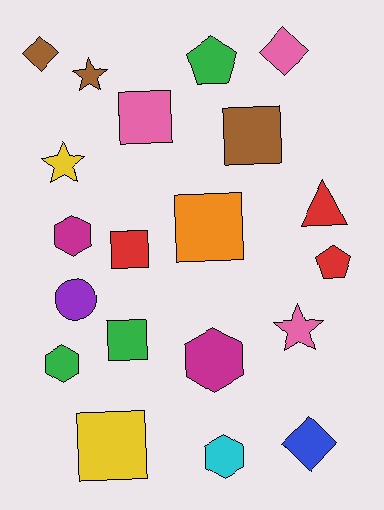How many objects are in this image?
There are 20 objects.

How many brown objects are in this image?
There are 3 brown objects.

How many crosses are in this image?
There are no crosses.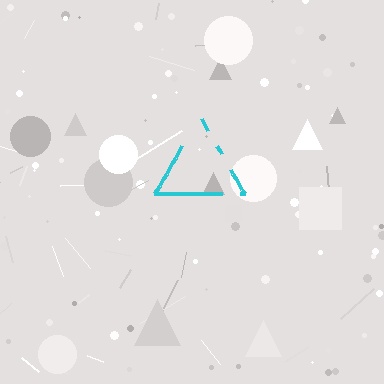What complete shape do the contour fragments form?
The contour fragments form a triangle.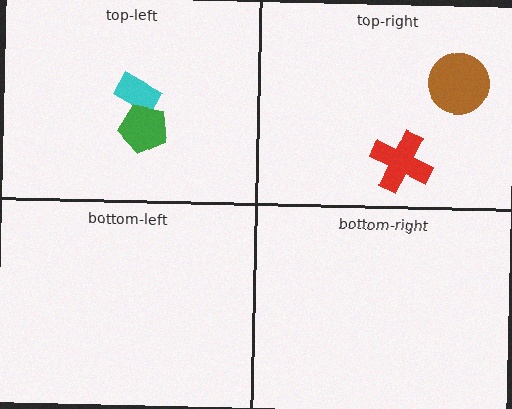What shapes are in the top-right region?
The red cross, the brown circle.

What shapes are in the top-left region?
The cyan rectangle, the green pentagon.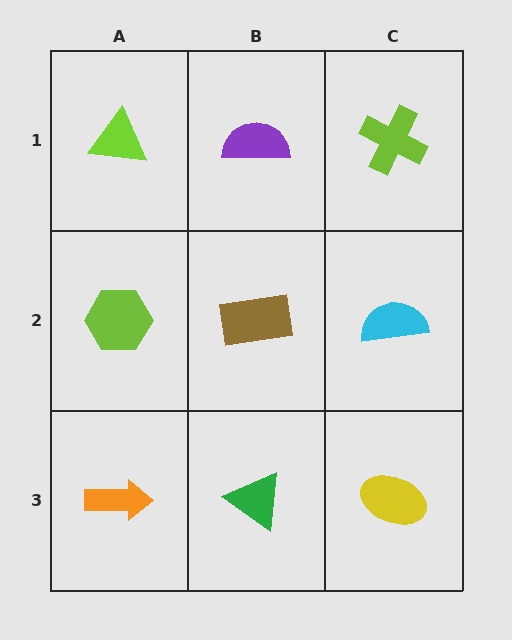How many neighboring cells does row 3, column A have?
2.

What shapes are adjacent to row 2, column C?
A lime cross (row 1, column C), a yellow ellipse (row 3, column C), a brown rectangle (row 2, column B).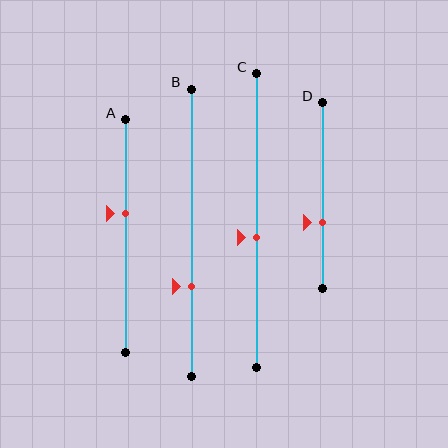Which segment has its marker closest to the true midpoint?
Segment C has its marker closest to the true midpoint.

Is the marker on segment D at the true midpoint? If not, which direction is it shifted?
No, the marker on segment D is shifted downward by about 15% of the segment length.